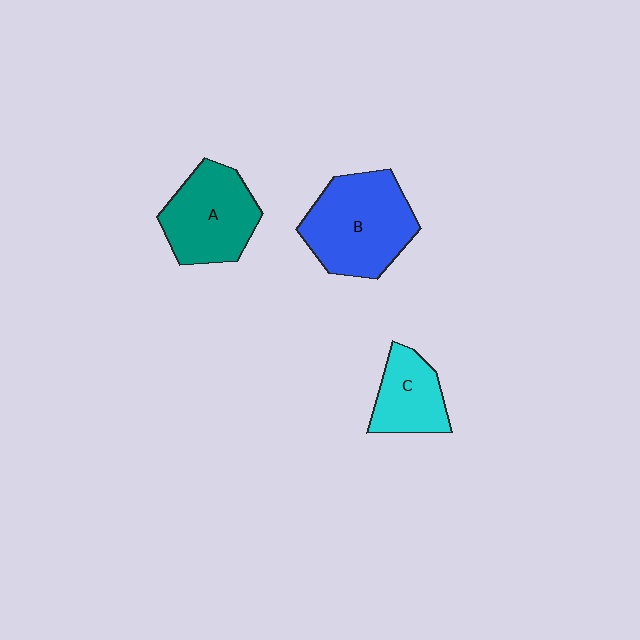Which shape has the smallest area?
Shape C (cyan).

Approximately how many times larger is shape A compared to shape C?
Approximately 1.5 times.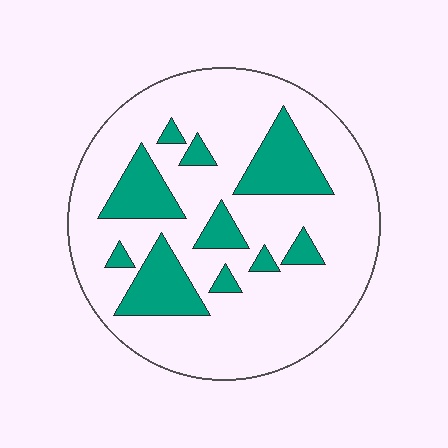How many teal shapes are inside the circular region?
10.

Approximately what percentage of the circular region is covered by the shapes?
Approximately 20%.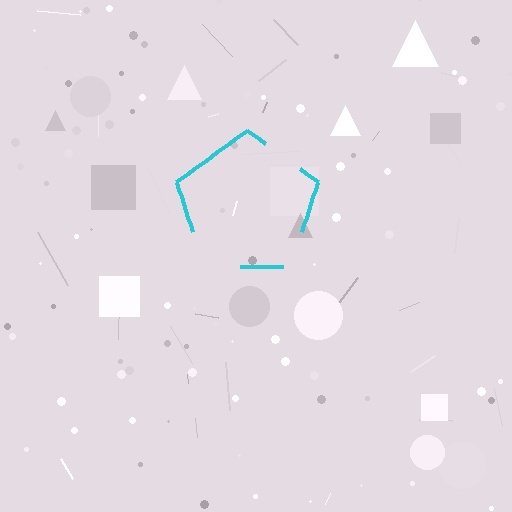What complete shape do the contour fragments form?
The contour fragments form a pentagon.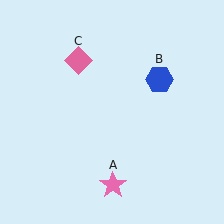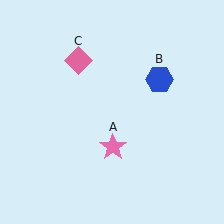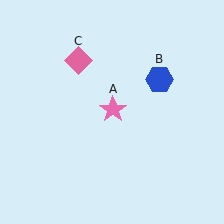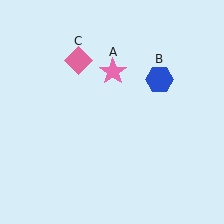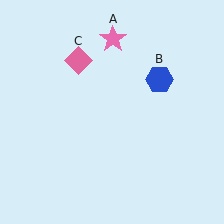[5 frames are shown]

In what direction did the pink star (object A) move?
The pink star (object A) moved up.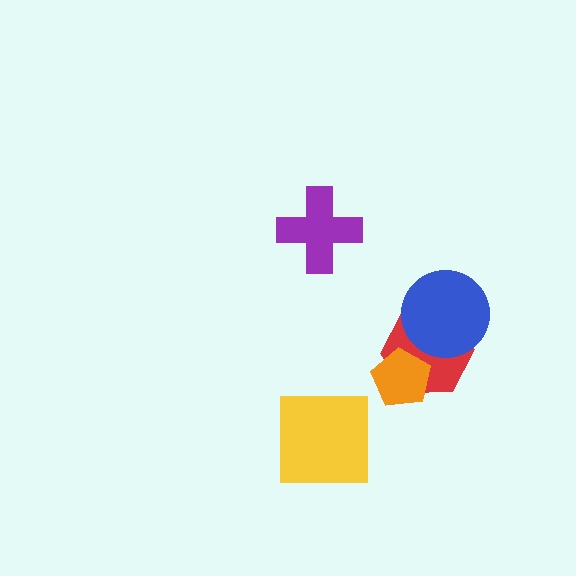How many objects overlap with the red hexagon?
2 objects overlap with the red hexagon.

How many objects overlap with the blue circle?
1 object overlaps with the blue circle.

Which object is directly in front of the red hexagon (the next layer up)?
The blue circle is directly in front of the red hexagon.